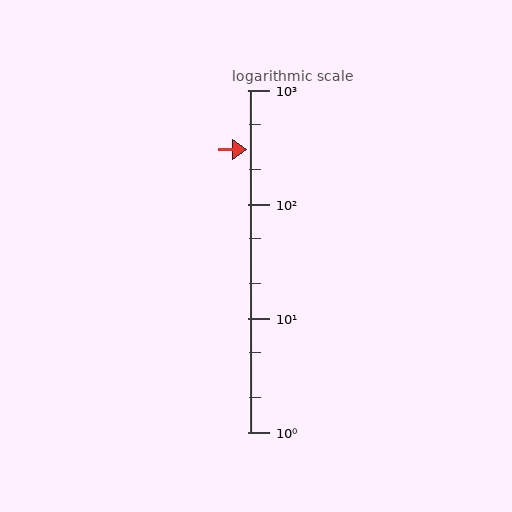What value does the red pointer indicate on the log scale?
The pointer indicates approximately 300.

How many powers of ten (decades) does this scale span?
The scale spans 3 decades, from 1 to 1000.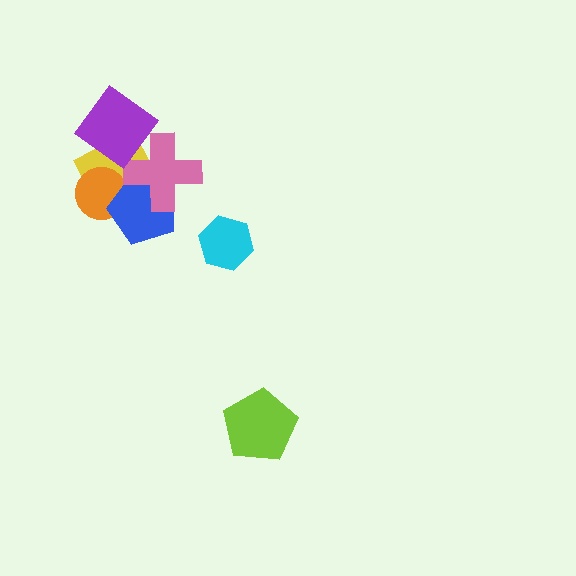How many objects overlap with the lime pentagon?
0 objects overlap with the lime pentagon.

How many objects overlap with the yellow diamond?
4 objects overlap with the yellow diamond.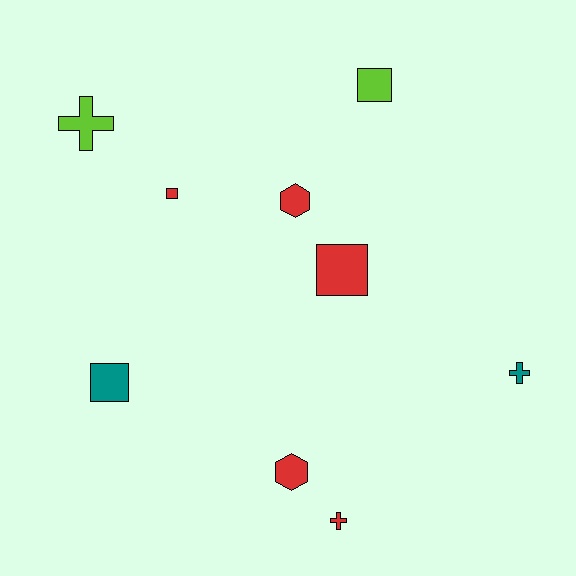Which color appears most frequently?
Red, with 5 objects.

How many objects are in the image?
There are 9 objects.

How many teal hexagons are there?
There are no teal hexagons.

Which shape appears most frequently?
Square, with 4 objects.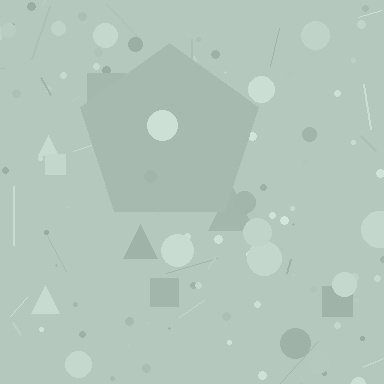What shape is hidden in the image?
A pentagon is hidden in the image.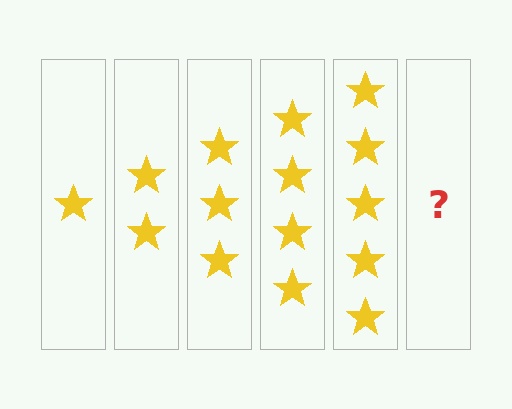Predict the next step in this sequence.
The next step is 6 stars.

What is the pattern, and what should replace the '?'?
The pattern is that each step adds one more star. The '?' should be 6 stars.